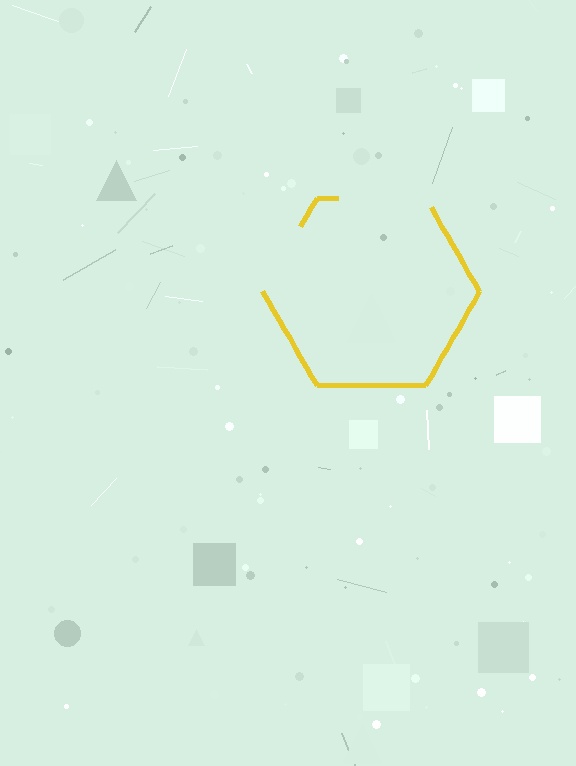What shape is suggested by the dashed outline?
The dashed outline suggests a hexagon.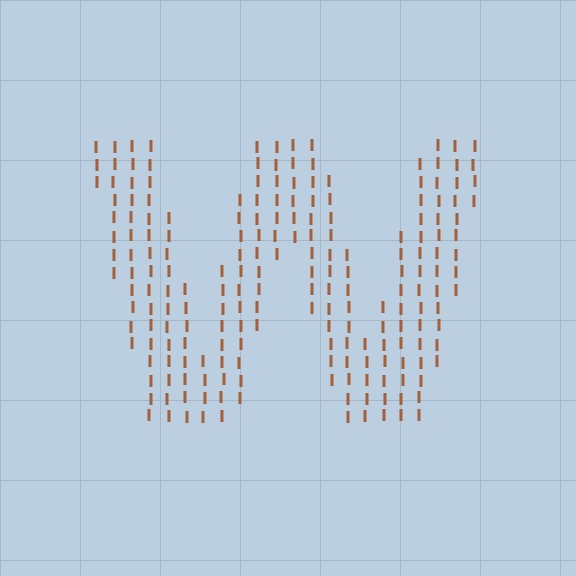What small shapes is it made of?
It is made of small letter I's.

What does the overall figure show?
The overall figure shows the letter W.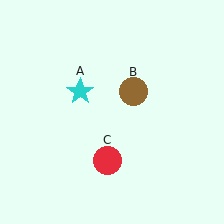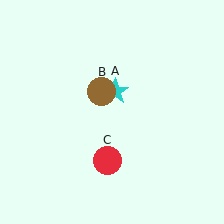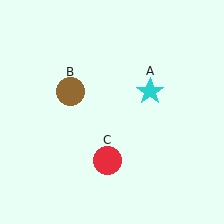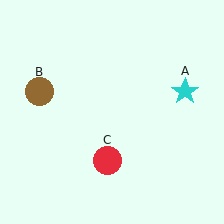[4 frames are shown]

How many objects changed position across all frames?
2 objects changed position: cyan star (object A), brown circle (object B).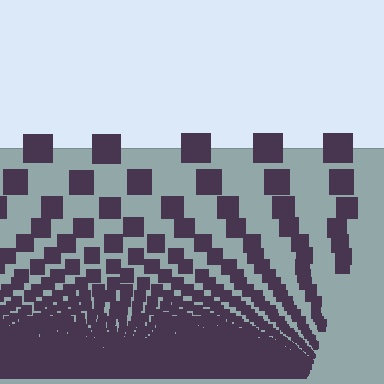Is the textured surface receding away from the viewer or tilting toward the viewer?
The surface appears to tilt toward the viewer. Texture elements get larger and sparser toward the top.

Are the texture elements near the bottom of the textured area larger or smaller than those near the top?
Smaller. The gradient is inverted — elements near the bottom are smaller and denser.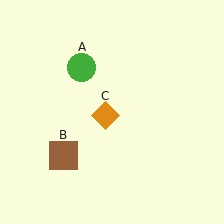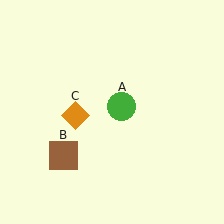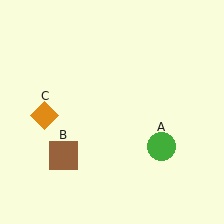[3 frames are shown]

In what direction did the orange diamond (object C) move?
The orange diamond (object C) moved left.